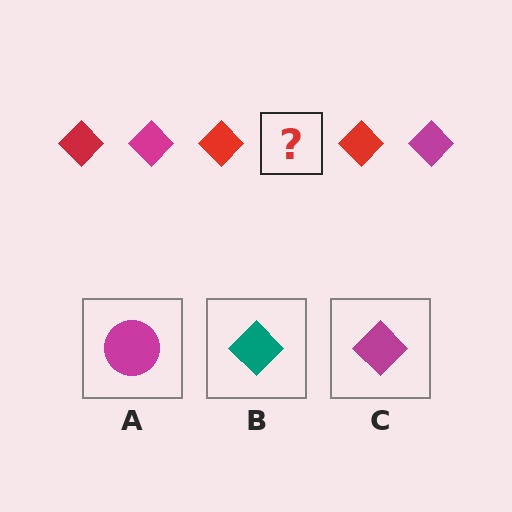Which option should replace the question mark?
Option C.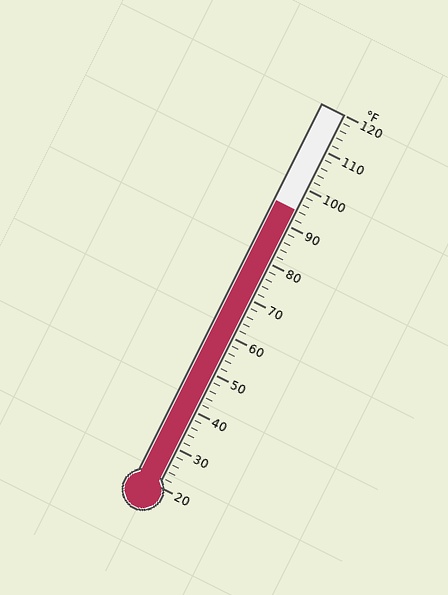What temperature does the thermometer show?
The thermometer shows approximately 94°F.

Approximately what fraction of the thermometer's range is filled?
The thermometer is filled to approximately 75% of its range.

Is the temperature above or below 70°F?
The temperature is above 70°F.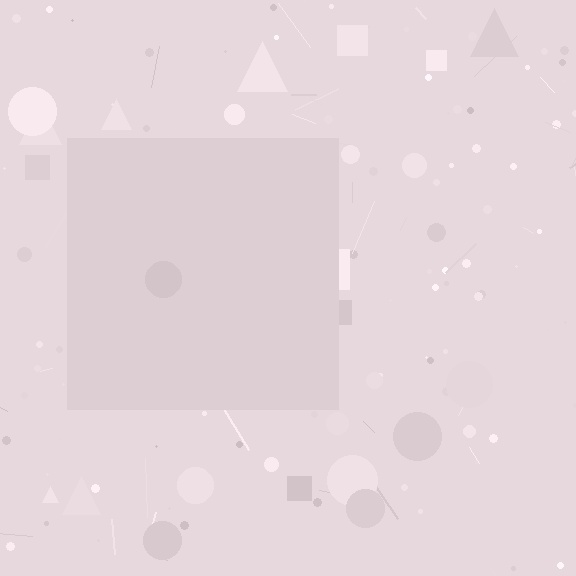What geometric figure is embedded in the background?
A square is embedded in the background.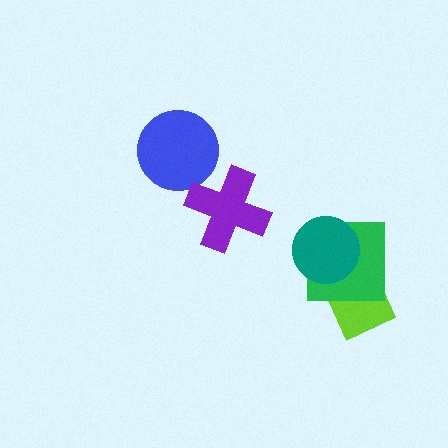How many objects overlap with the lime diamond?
2 objects overlap with the lime diamond.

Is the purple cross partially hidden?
No, no other shape covers it.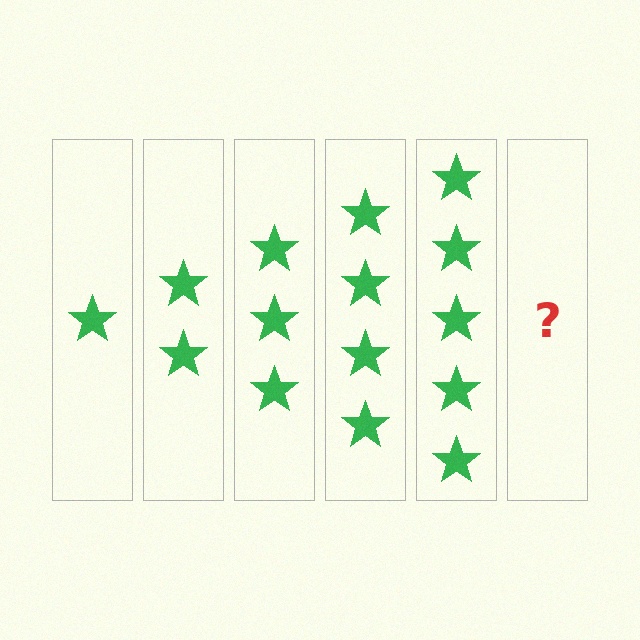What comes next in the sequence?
The next element should be 6 stars.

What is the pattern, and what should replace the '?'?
The pattern is that each step adds one more star. The '?' should be 6 stars.